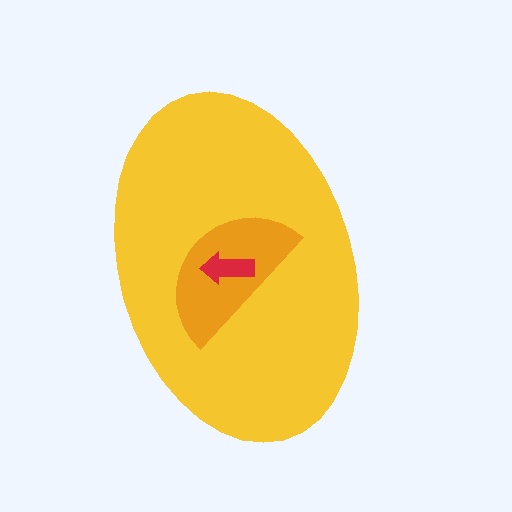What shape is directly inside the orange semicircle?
The red arrow.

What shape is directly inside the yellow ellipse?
The orange semicircle.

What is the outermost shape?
The yellow ellipse.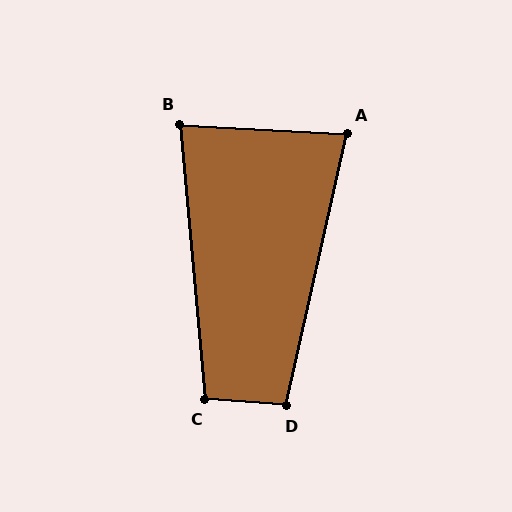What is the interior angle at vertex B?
Approximately 81 degrees (acute).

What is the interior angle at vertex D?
Approximately 99 degrees (obtuse).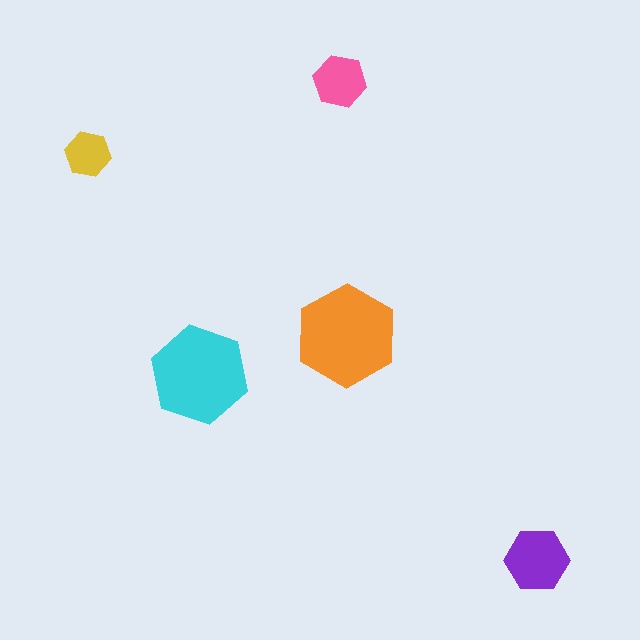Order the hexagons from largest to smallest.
the orange one, the cyan one, the purple one, the pink one, the yellow one.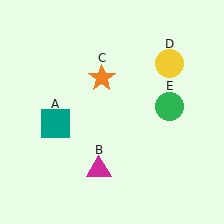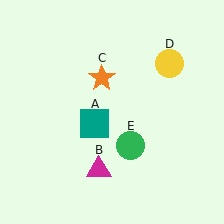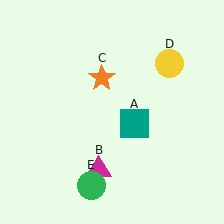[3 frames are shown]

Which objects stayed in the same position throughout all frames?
Magenta triangle (object B) and orange star (object C) and yellow circle (object D) remained stationary.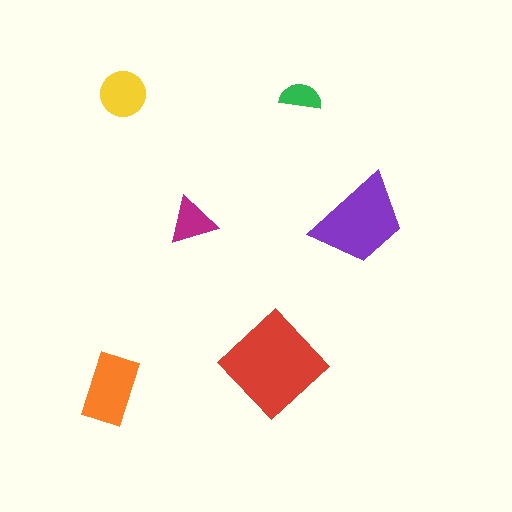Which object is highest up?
The yellow circle is topmost.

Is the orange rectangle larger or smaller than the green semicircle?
Larger.